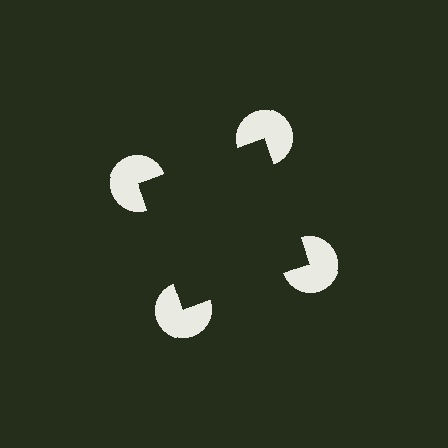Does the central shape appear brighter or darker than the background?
It typically appears slightly darker than the background, even though no actual brightness change is drawn.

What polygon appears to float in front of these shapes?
An illusory square — its edges are inferred from the aligned wedge cuts in the pac-man discs, not physically drawn.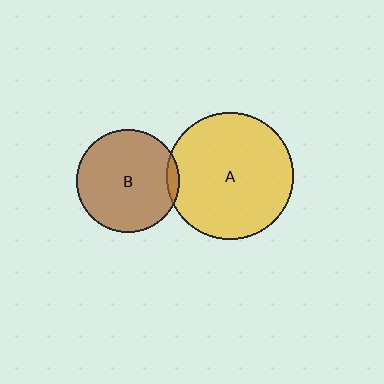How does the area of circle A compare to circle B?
Approximately 1.5 times.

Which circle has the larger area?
Circle A (yellow).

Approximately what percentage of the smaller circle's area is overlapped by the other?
Approximately 5%.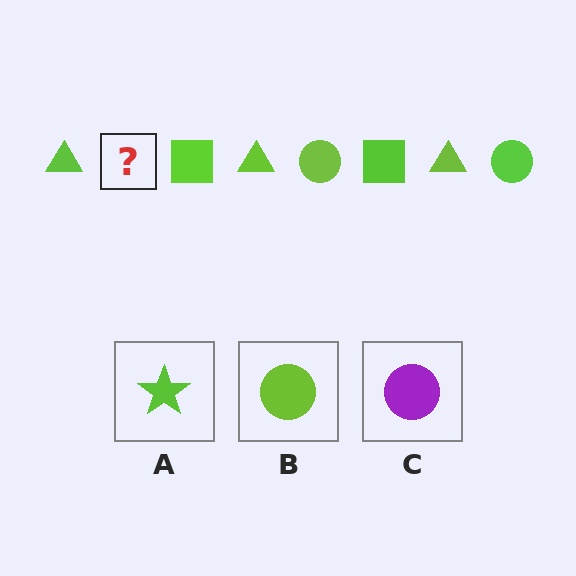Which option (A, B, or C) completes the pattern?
B.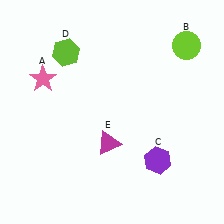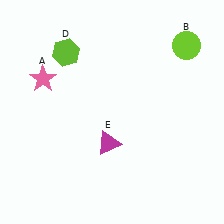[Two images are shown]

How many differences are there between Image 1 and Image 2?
There is 1 difference between the two images.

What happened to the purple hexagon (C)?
The purple hexagon (C) was removed in Image 2. It was in the bottom-right area of Image 1.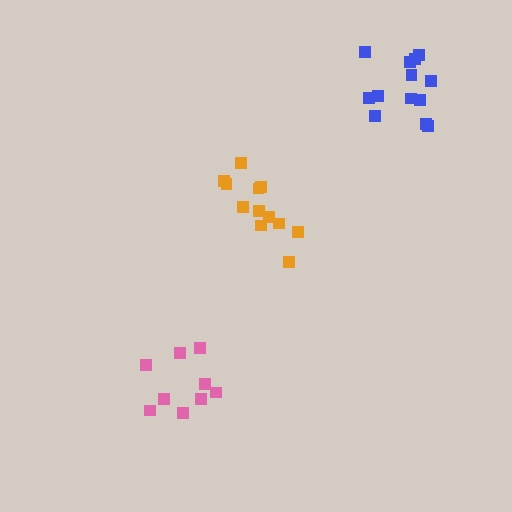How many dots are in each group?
Group 1: 12 dots, Group 2: 9 dots, Group 3: 13 dots (34 total).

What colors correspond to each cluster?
The clusters are colored: orange, pink, blue.